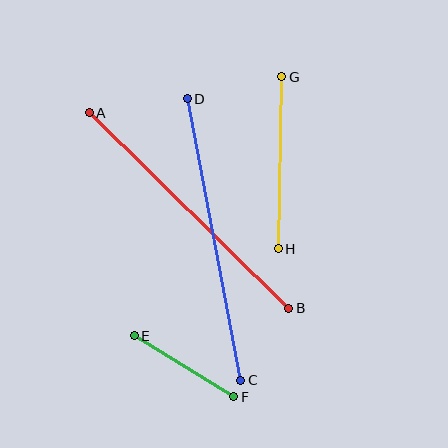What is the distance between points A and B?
The distance is approximately 279 pixels.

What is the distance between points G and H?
The distance is approximately 172 pixels.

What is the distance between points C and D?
The distance is approximately 287 pixels.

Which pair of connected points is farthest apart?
Points C and D are farthest apart.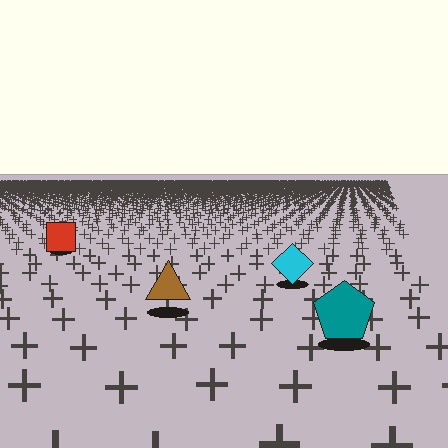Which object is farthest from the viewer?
The red square is farthest from the viewer. It appears smaller and the ground texture around it is denser.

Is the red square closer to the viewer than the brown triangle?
No. The brown triangle is closer — you can tell from the texture gradient: the ground texture is coarser near it.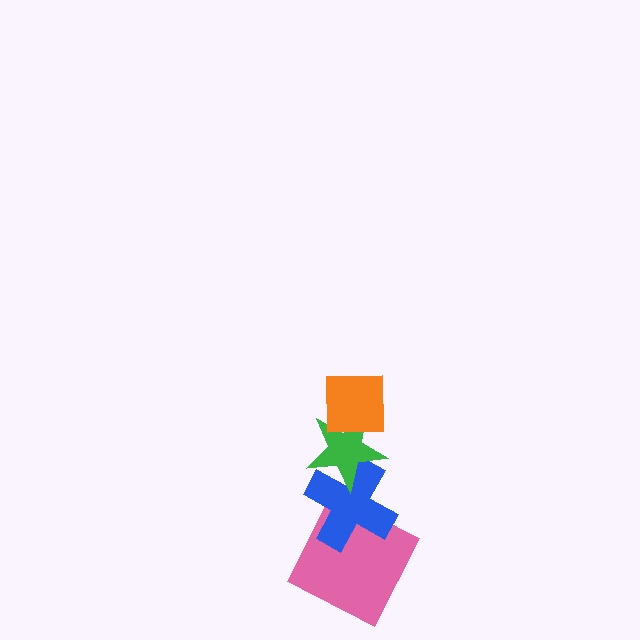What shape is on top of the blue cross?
The green star is on top of the blue cross.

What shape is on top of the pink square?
The blue cross is on top of the pink square.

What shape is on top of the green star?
The orange square is on top of the green star.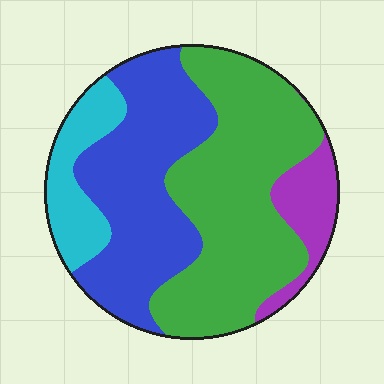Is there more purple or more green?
Green.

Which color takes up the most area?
Green, at roughly 45%.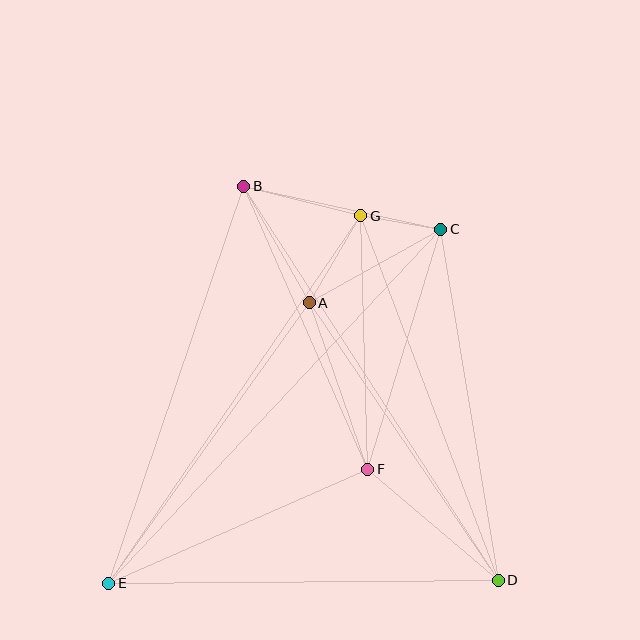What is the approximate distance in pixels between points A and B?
The distance between A and B is approximately 134 pixels.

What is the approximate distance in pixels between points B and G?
The distance between B and G is approximately 120 pixels.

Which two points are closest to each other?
Points C and G are closest to each other.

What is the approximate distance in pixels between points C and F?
The distance between C and F is approximately 251 pixels.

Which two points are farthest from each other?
Points C and E are farthest from each other.